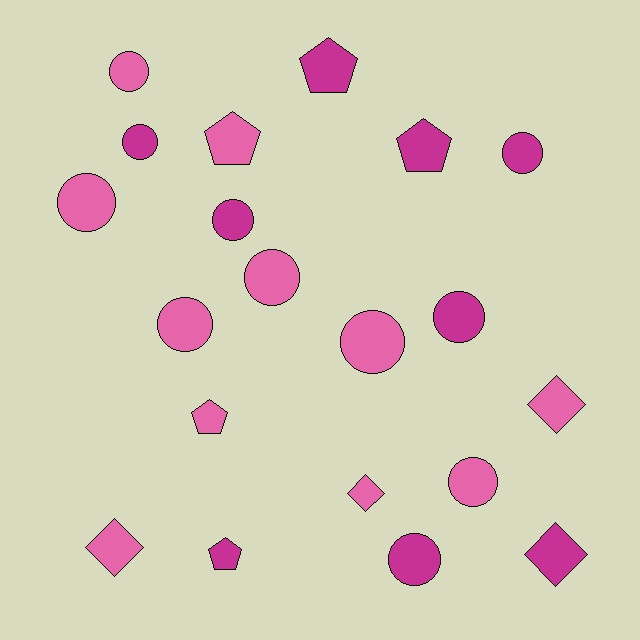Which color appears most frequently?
Pink, with 11 objects.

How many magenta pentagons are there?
There are 3 magenta pentagons.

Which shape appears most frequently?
Circle, with 11 objects.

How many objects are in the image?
There are 20 objects.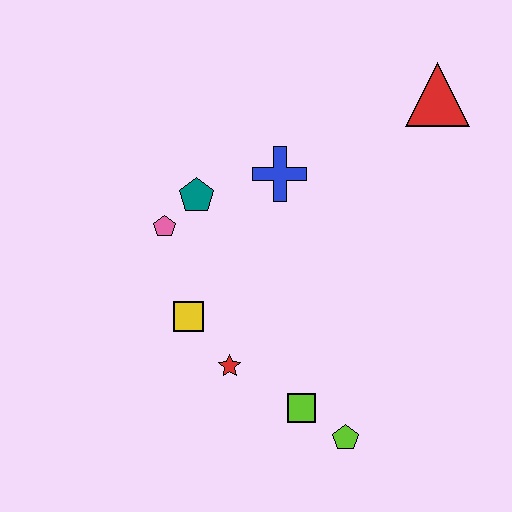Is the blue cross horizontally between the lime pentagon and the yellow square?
Yes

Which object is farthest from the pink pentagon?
The red triangle is farthest from the pink pentagon.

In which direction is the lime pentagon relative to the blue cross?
The lime pentagon is below the blue cross.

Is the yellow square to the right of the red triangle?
No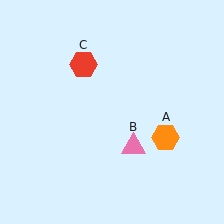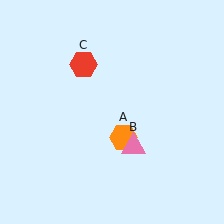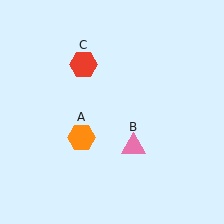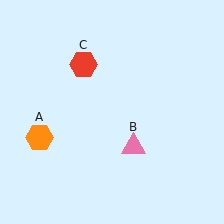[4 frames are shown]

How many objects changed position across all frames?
1 object changed position: orange hexagon (object A).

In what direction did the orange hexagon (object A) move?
The orange hexagon (object A) moved left.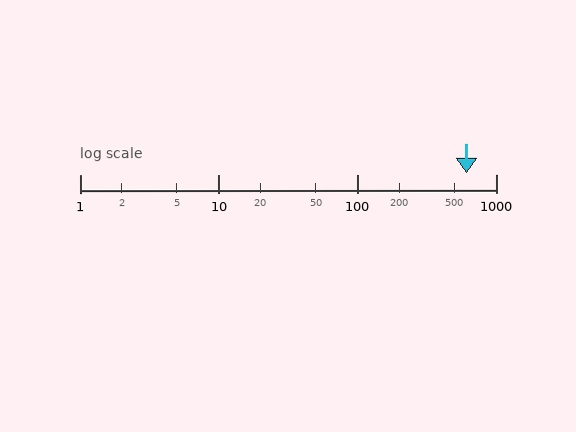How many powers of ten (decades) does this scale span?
The scale spans 3 decades, from 1 to 1000.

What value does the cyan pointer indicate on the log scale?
The pointer indicates approximately 610.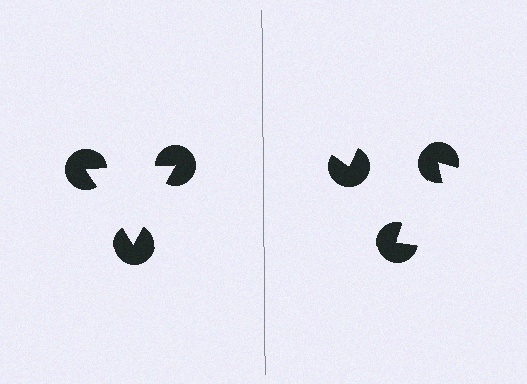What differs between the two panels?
The pac-man discs are positioned identically on both sides; only the wedge orientations differ. On the left they align to a triangle; on the right they are misaligned.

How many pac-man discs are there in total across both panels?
6 — 3 on each side.